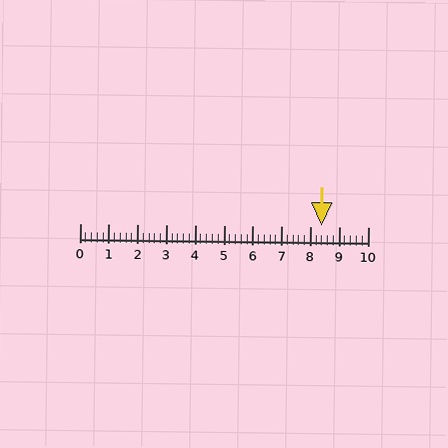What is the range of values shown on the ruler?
The ruler shows values from 0 to 10.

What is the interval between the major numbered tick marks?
The major tick marks are spaced 1 units apart.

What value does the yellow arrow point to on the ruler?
The yellow arrow points to approximately 8.4.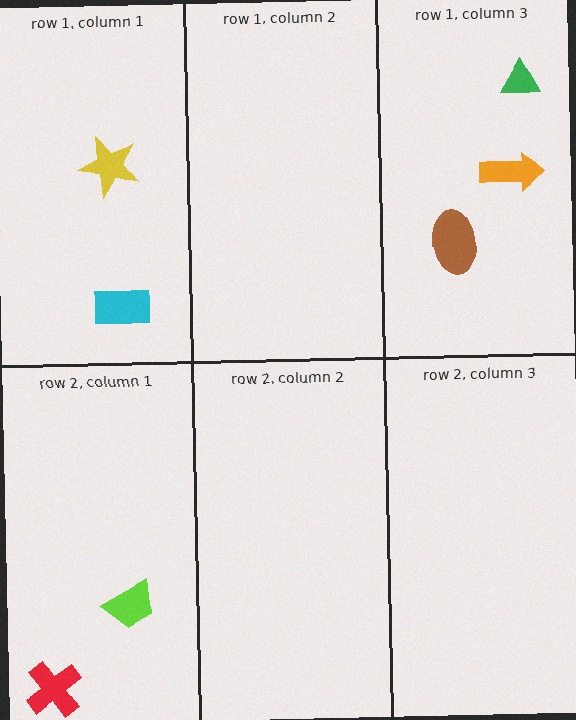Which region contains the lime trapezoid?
The row 2, column 1 region.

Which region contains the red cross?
The row 2, column 1 region.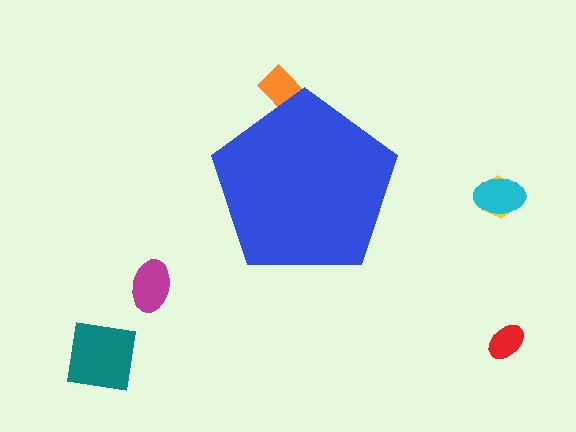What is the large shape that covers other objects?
A blue pentagon.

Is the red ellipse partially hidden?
No, the red ellipse is fully visible.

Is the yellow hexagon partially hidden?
No, the yellow hexagon is fully visible.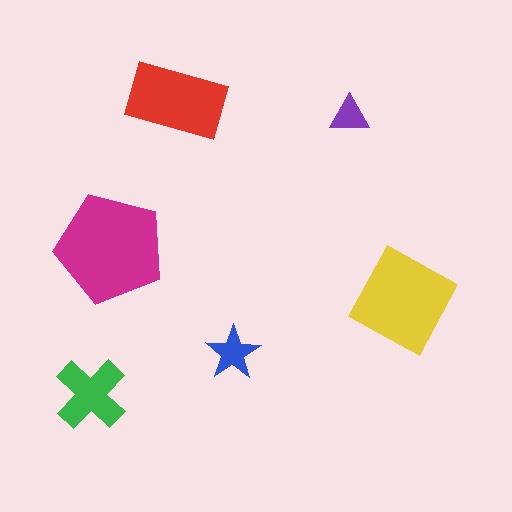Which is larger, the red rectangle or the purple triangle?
The red rectangle.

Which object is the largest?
The magenta pentagon.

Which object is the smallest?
The purple triangle.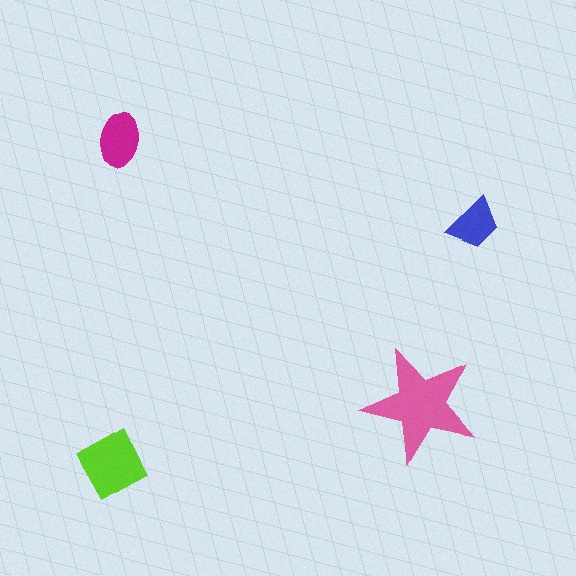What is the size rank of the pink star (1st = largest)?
1st.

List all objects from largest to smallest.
The pink star, the lime square, the magenta ellipse, the blue trapezoid.